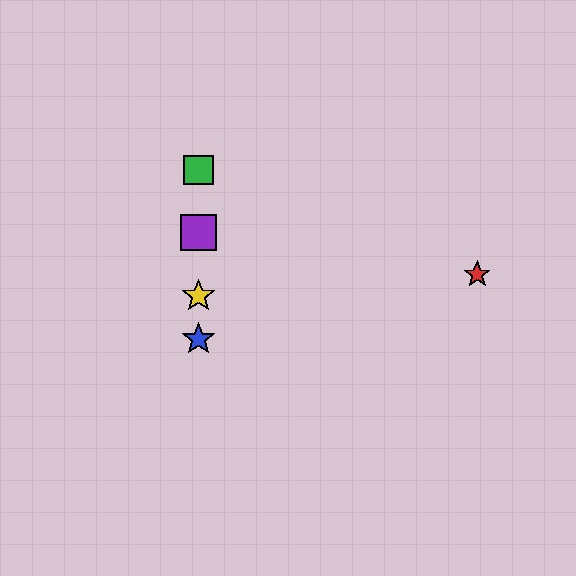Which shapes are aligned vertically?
The blue star, the green square, the yellow star, the purple square are aligned vertically.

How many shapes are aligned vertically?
4 shapes (the blue star, the green square, the yellow star, the purple square) are aligned vertically.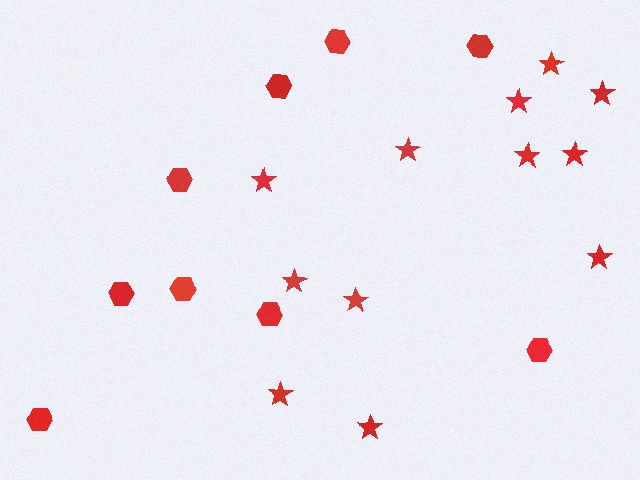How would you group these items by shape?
There are 2 groups: one group of hexagons (9) and one group of stars (12).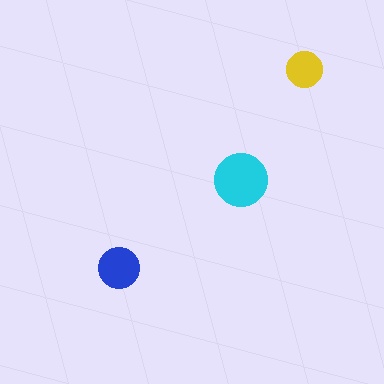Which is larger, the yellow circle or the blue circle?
The blue one.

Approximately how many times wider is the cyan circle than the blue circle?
About 1.5 times wider.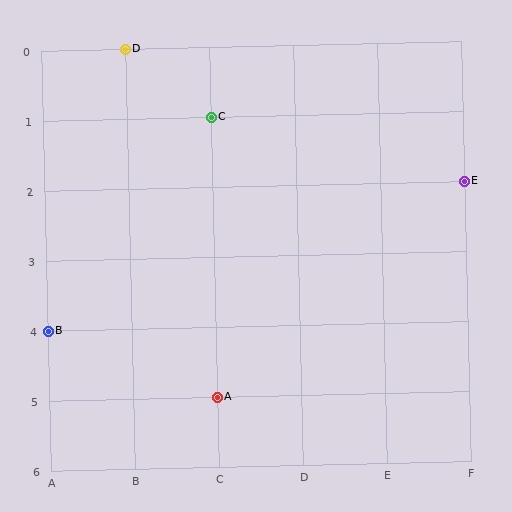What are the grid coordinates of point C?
Point C is at grid coordinates (C, 1).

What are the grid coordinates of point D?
Point D is at grid coordinates (B, 0).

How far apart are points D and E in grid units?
Points D and E are 4 columns and 2 rows apart (about 4.5 grid units diagonally).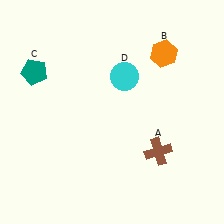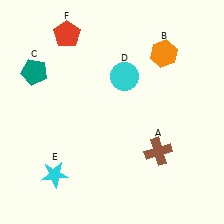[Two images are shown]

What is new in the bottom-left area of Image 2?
A cyan star (E) was added in the bottom-left area of Image 2.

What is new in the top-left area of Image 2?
A red pentagon (F) was added in the top-left area of Image 2.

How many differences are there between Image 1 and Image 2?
There are 2 differences between the two images.